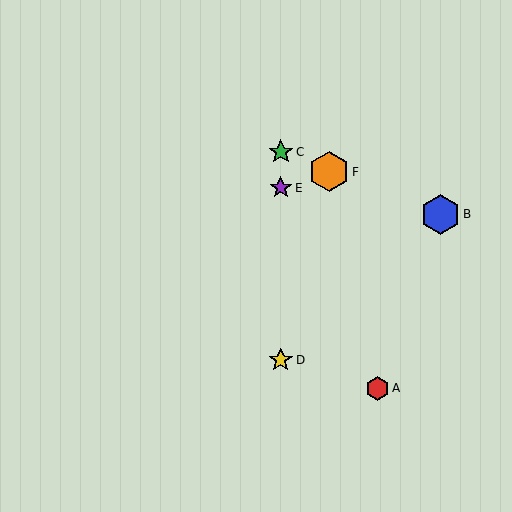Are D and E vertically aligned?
Yes, both are at x≈281.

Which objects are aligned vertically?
Objects C, D, E are aligned vertically.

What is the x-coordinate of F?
Object F is at x≈329.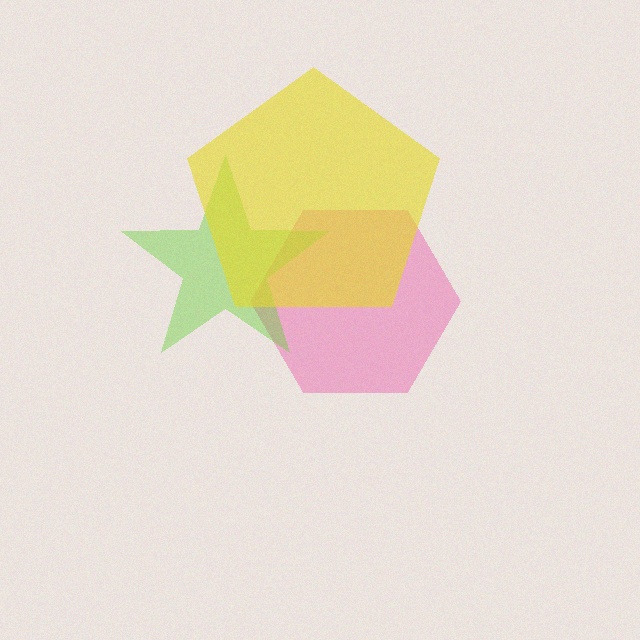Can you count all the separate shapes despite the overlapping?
Yes, there are 3 separate shapes.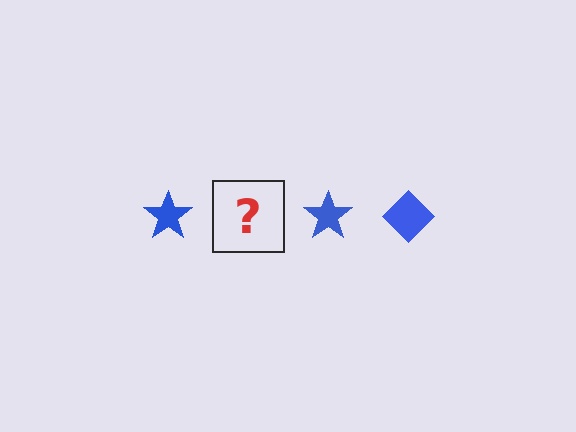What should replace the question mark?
The question mark should be replaced with a blue diamond.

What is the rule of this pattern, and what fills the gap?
The rule is that the pattern cycles through star, diamond shapes in blue. The gap should be filled with a blue diamond.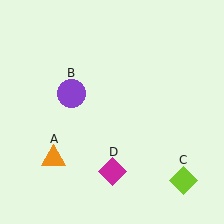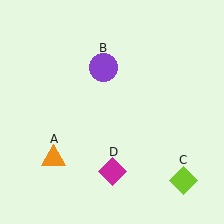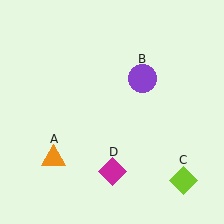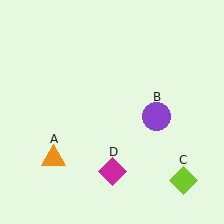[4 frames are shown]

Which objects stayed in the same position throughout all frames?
Orange triangle (object A) and lime diamond (object C) and magenta diamond (object D) remained stationary.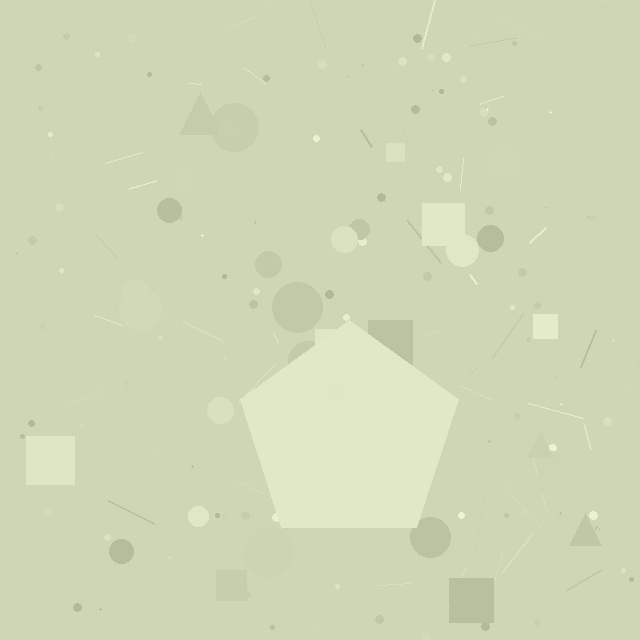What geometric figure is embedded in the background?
A pentagon is embedded in the background.